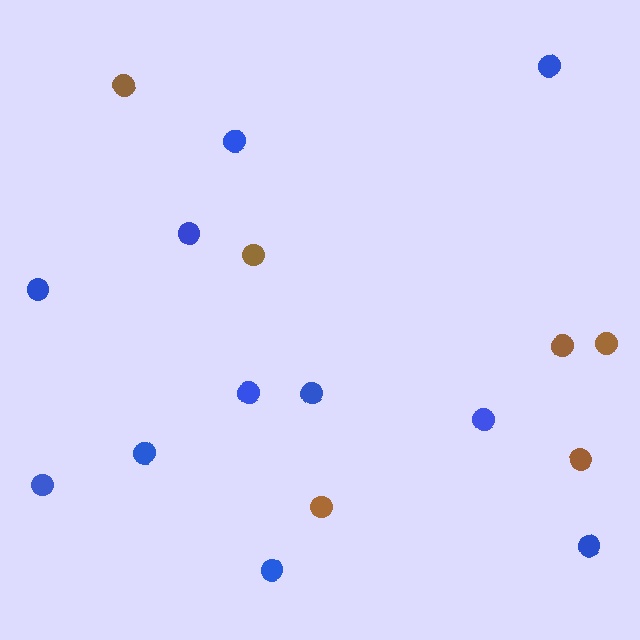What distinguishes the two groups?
There are 2 groups: one group of blue circles (11) and one group of brown circles (6).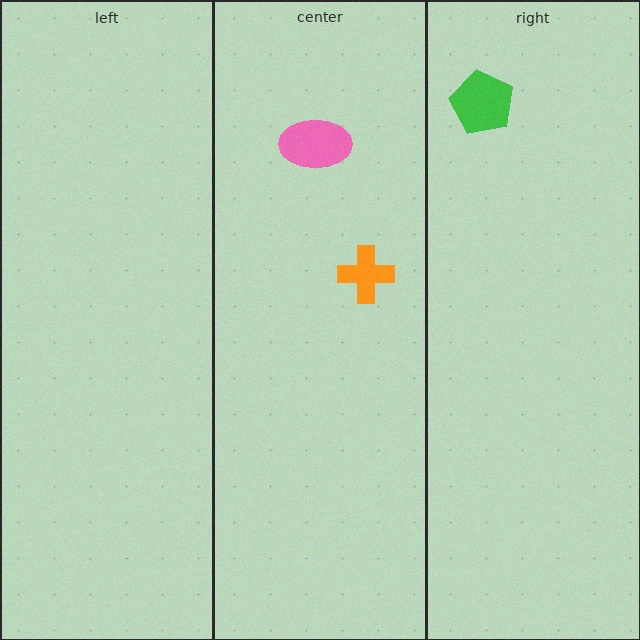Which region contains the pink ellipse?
The center region.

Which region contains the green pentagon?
The right region.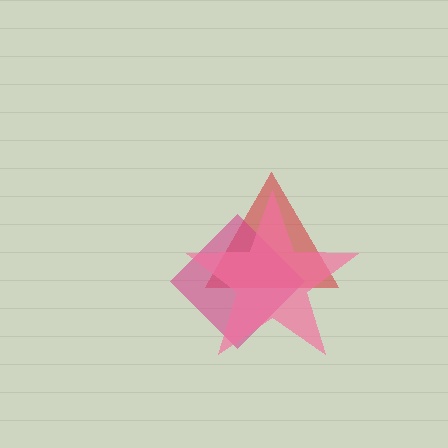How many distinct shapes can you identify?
There are 3 distinct shapes: a red triangle, a magenta diamond, a pink star.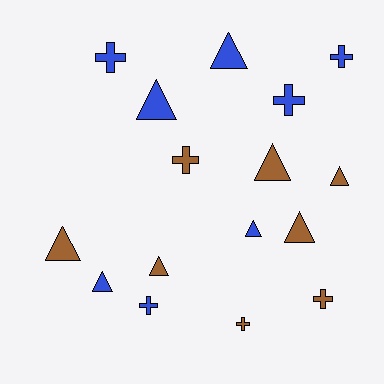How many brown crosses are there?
There are 3 brown crosses.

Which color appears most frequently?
Brown, with 8 objects.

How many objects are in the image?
There are 16 objects.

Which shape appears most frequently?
Triangle, with 9 objects.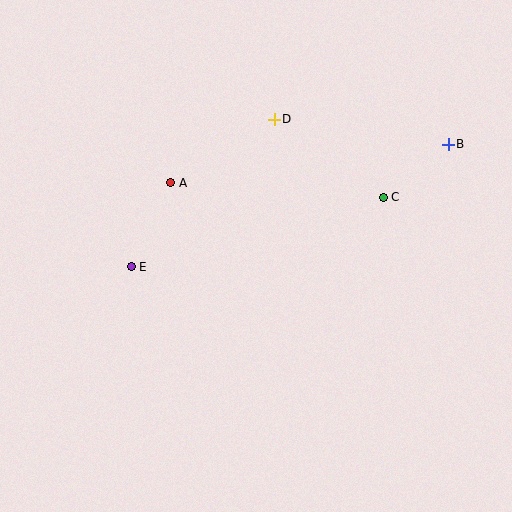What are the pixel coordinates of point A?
Point A is at (171, 183).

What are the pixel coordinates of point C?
Point C is at (383, 197).